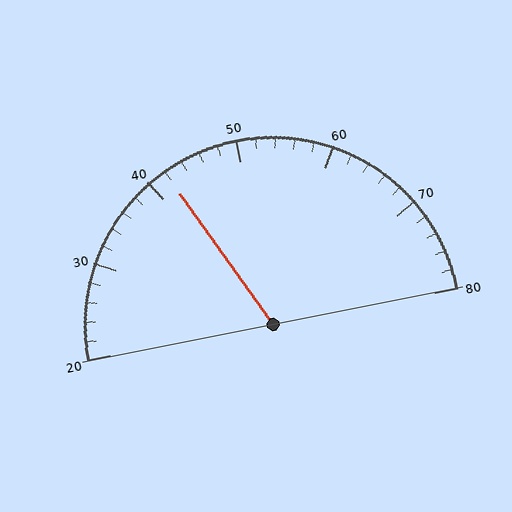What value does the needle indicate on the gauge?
The needle indicates approximately 42.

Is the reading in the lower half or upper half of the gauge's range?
The reading is in the lower half of the range (20 to 80).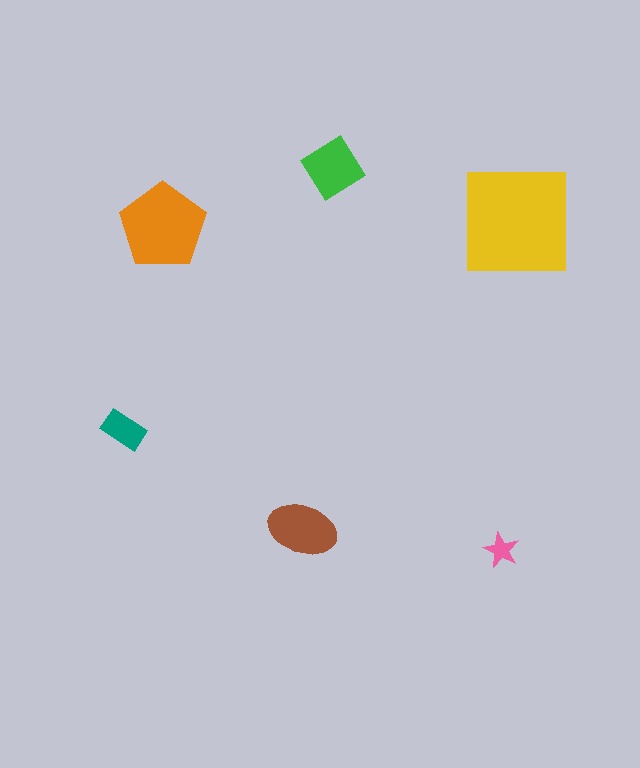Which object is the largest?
The yellow square.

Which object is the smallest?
The pink star.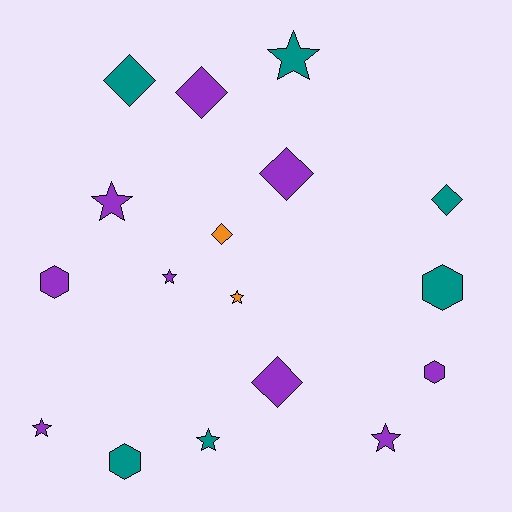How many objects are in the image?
There are 17 objects.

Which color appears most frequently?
Purple, with 9 objects.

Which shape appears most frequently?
Star, with 7 objects.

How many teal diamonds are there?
There are 2 teal diamonds.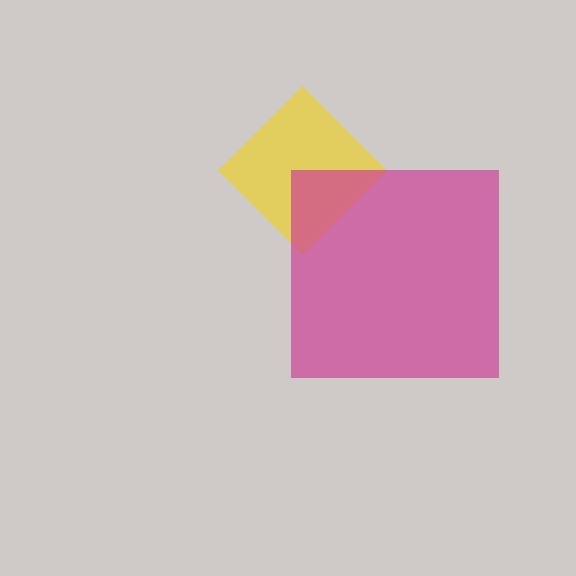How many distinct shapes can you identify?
There are 2 distinct shapes: a yellow diamond, a magenta square.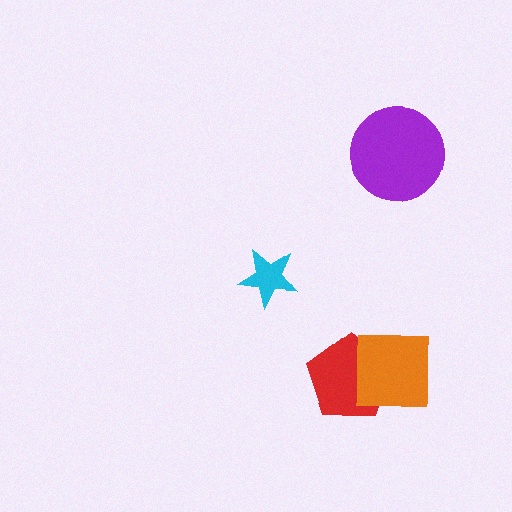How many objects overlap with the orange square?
1 object overlaps with the orange square.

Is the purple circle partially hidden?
No, no other shape covers it.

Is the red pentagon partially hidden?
Yes, it is partially covered by another shape.